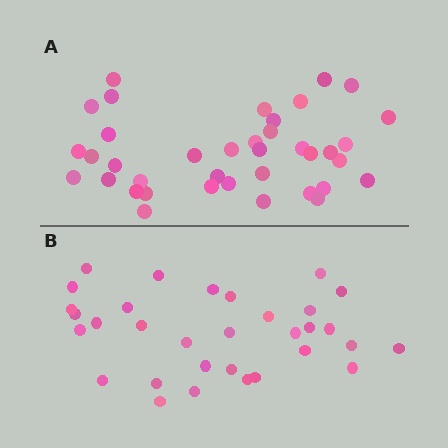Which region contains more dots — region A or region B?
Region A (the top region) has more dots.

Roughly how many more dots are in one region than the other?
Region A has about 6 more dots than region B.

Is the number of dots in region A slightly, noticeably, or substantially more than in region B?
Region A has only slightly more — the two regions are fairly close. The ratio is roughly 1.2 to 1.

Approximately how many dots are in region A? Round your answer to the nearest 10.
About 40 dots. (The exact count is 38, which rounds to 40.)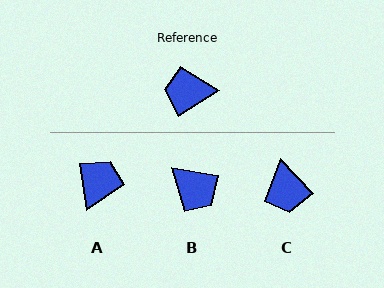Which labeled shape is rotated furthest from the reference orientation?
B, about 138 degrees away.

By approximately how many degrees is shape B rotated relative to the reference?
Approximately 138 degrees counter-clockwise.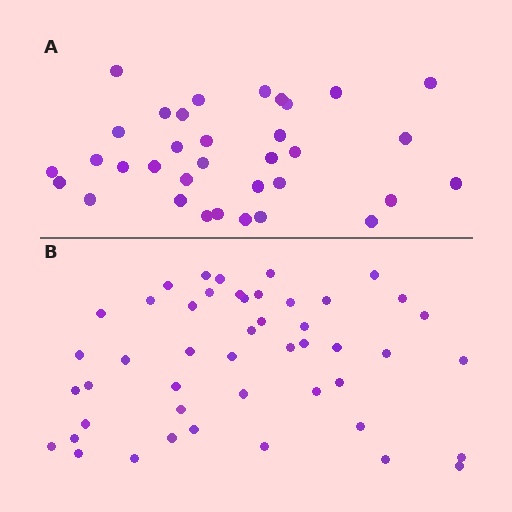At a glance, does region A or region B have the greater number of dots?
Region B (the bottom region) has more dots.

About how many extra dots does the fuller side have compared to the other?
Region B has approximately 15 more dots than region A.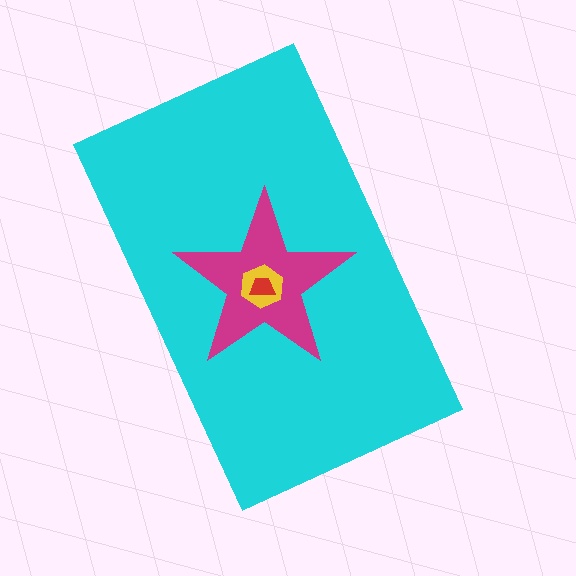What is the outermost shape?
The cyan rectangle.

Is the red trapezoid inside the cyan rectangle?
Yes.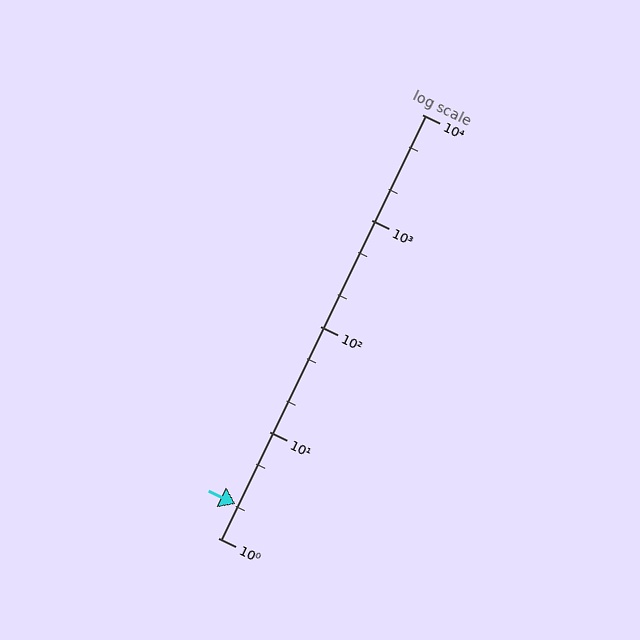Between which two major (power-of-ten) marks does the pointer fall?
The pointer is between 1 and 10.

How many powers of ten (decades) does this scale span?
The scale spans 4 decades, from 1 to 10000.